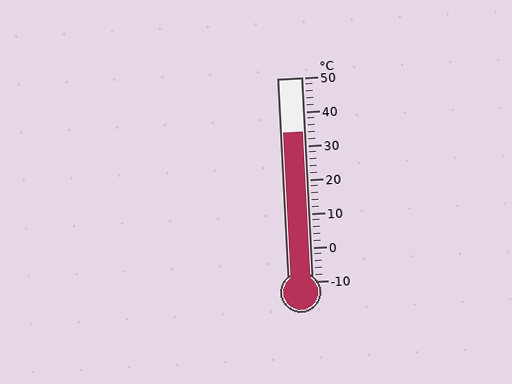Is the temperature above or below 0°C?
The temperature is above 0°C.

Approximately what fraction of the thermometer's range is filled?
The thermometer is filled to approximately 75% of its range.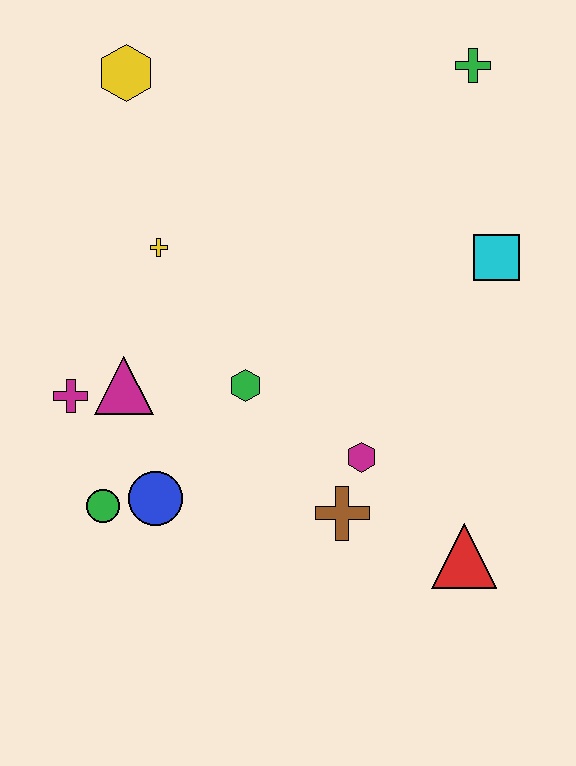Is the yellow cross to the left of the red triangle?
Yes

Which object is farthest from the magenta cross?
The green cross is farthest from the magenta cross.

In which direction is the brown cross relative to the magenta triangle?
The brown cross is to the right of the magenta triangle.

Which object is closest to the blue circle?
The green circle is closest to the blue circle.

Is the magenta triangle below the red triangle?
No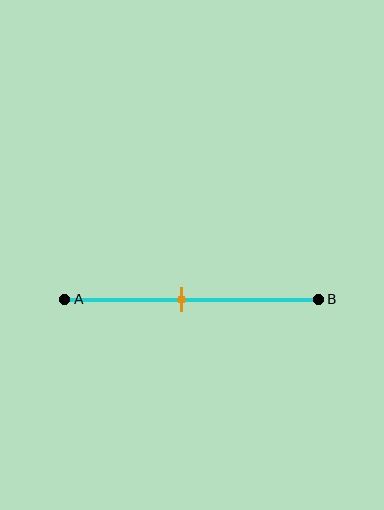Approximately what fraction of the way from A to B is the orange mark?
The orange mark is approximately 45% of the way from A to B.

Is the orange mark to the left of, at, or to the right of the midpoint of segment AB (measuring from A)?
The orange mark is to the left of the midpoint of segment AB.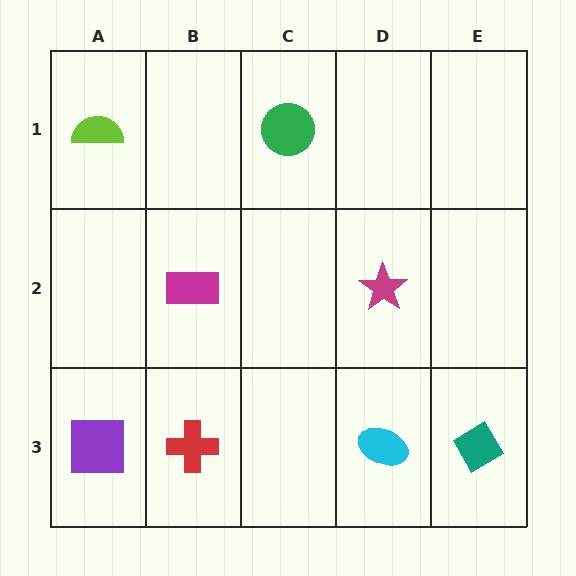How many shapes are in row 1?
2 shapes.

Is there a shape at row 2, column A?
No, that cell is empty.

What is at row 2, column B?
A magenta rectangle.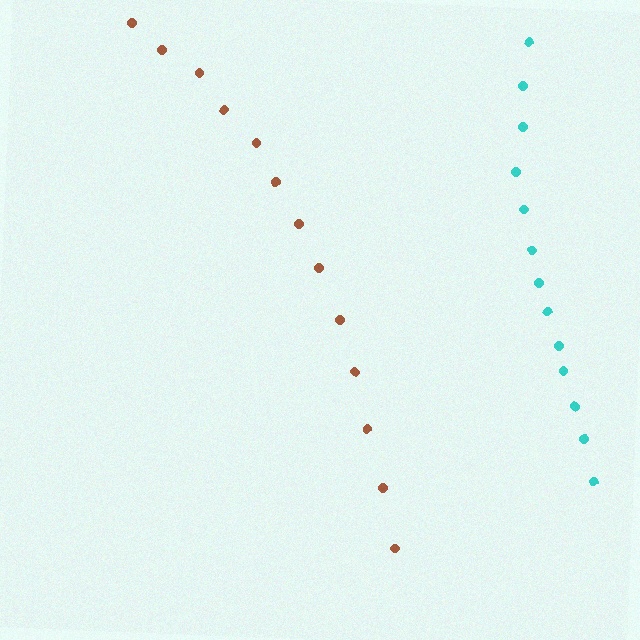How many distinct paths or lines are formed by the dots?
There are 2 distinct paths.